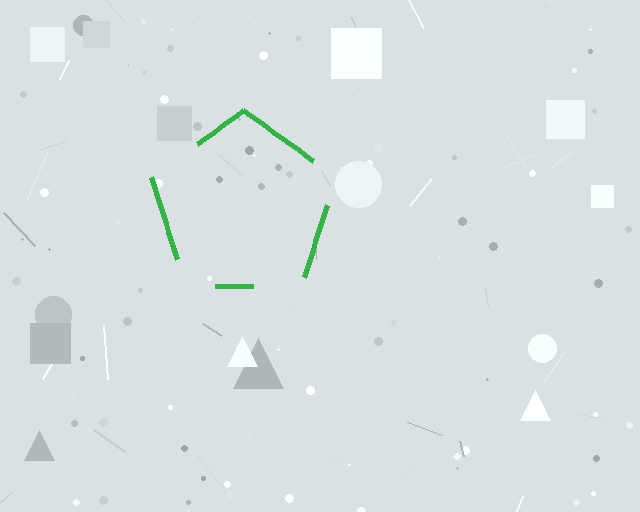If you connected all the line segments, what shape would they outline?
They would outline a pentagon.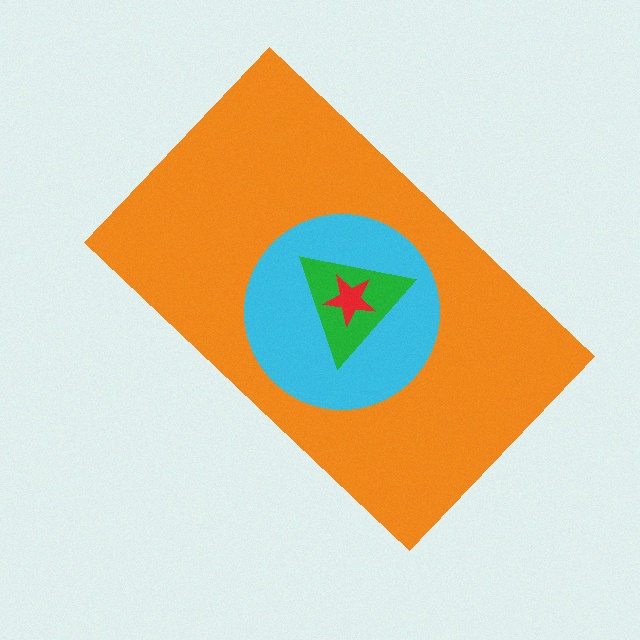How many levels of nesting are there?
4.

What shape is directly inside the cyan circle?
The green triangle.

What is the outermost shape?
The orange rectangle.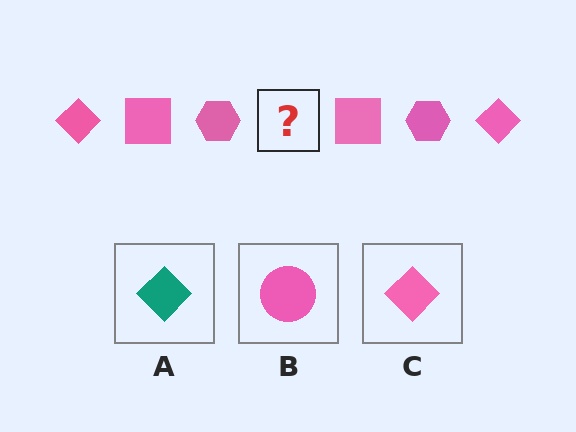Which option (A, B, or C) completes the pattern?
C.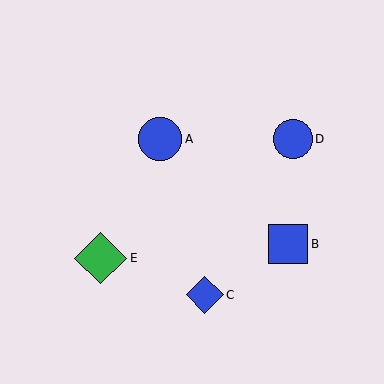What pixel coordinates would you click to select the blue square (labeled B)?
Click at (288, 244) to select the blue square B.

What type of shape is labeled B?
Shape B is a blue square.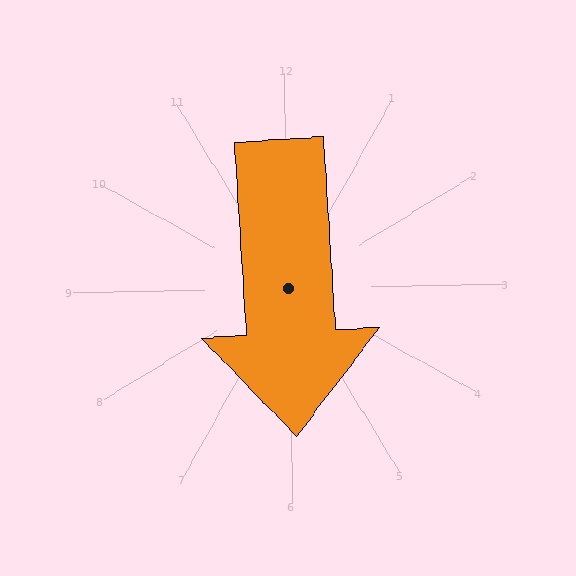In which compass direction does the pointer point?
South.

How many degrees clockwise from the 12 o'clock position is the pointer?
Approximately 178 degrees.